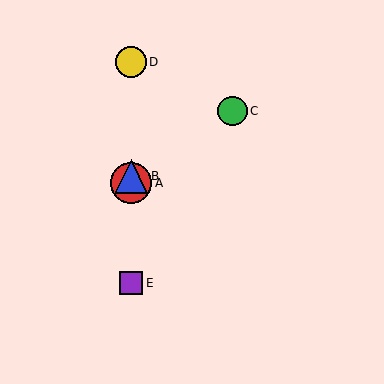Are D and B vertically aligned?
Yes, both are at x≈131.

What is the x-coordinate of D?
Object D is at x≈131.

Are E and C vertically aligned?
No, E is at x≈131 and C is at x≈232.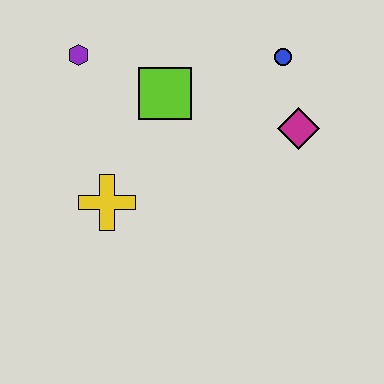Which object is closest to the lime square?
The purple hexagon is closest to the lime square.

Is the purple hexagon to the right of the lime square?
No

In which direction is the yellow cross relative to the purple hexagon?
The yellow cross is below the purple hexagon.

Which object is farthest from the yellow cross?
The blue circle is farthest from the yellow cross.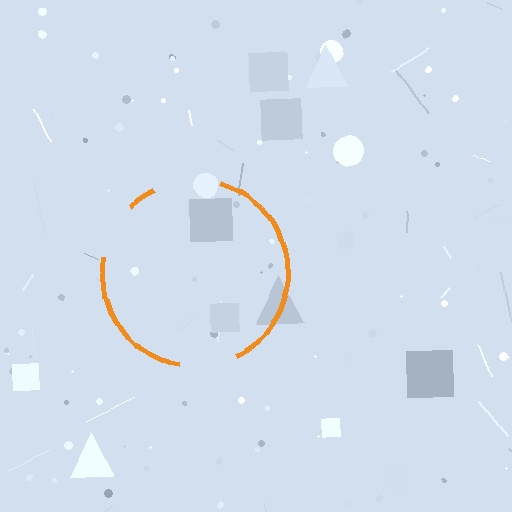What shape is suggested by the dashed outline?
The dashed outline suggests a circle.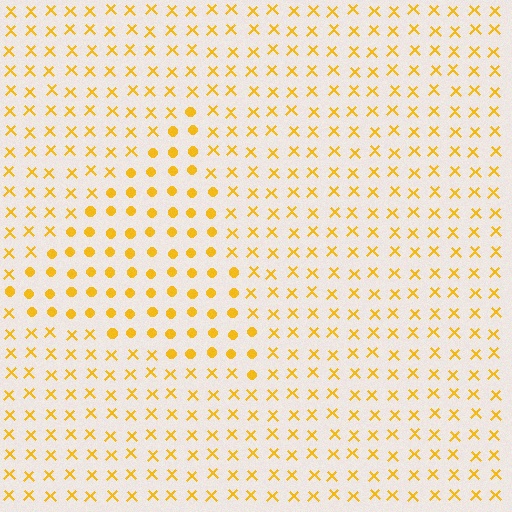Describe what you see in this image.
The image is filled with small yellow elements arranged in a uniform grid. A triangle-shaped region contains circles, while the surrounding area contains X marks. The boundary is defined purely by the change in element shape.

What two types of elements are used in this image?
The image uses circles inside the triangle region and X marks outside it.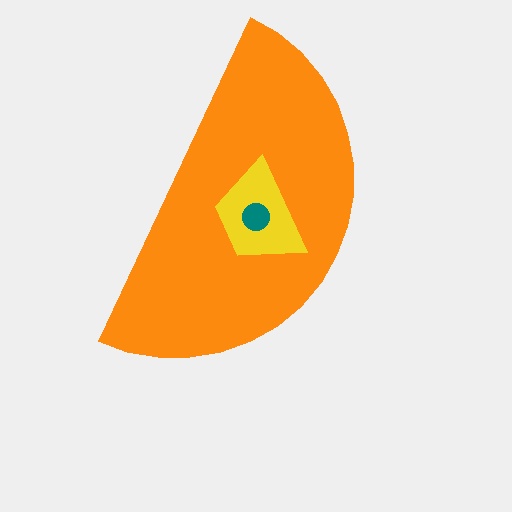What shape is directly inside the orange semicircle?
The yellow trapezoid.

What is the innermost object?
The teal circle.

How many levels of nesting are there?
3.